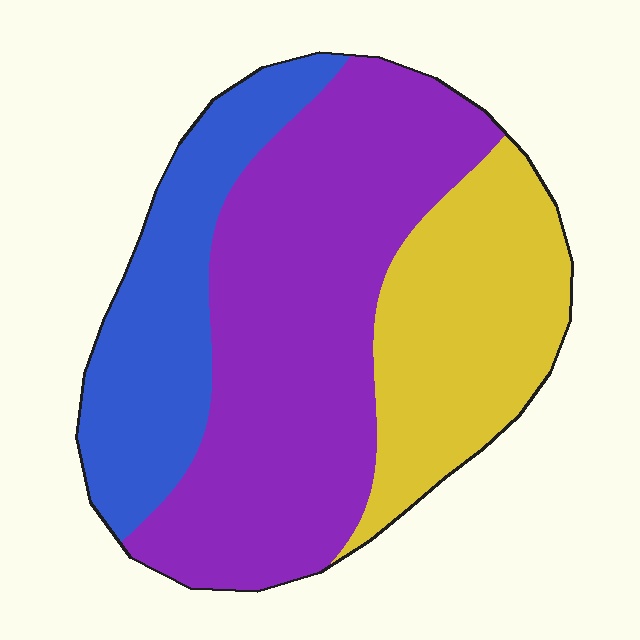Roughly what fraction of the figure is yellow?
Yellow covers about 25% of the figure.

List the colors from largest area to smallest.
From largest to smallest: purple, yellow, blue.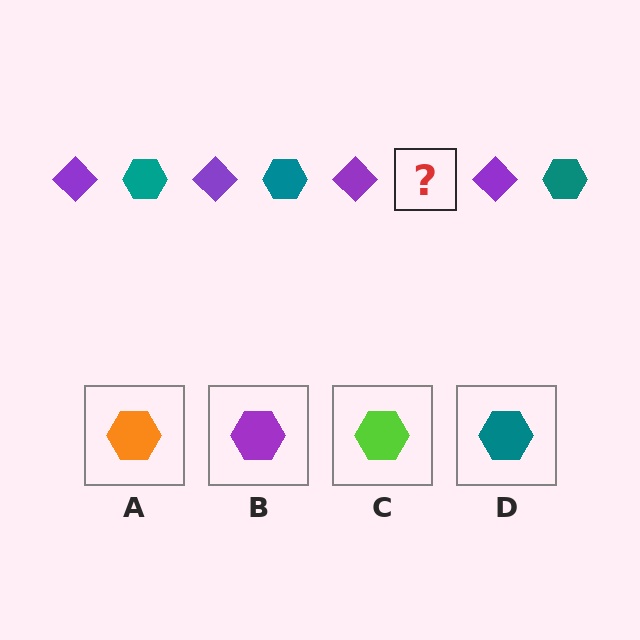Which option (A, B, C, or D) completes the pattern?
D.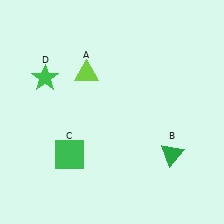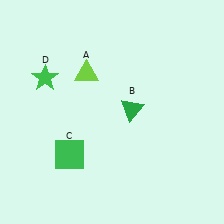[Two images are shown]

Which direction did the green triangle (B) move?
The green triangle (B) moved up.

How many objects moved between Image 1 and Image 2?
1 object moved between the two images.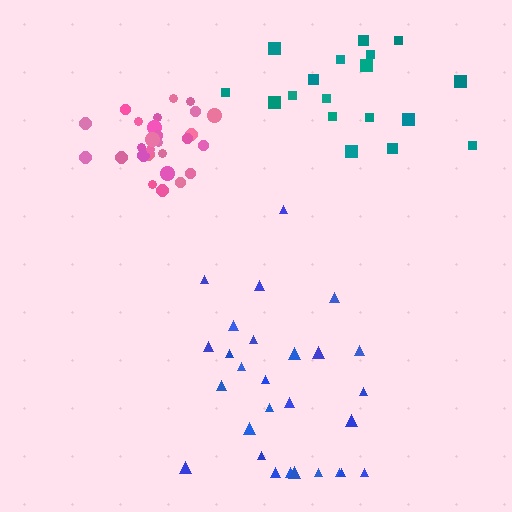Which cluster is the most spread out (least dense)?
Teal.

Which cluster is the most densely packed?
Pink.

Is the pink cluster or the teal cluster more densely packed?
Pink.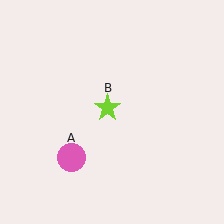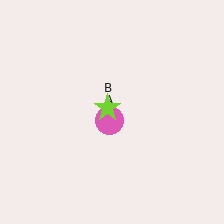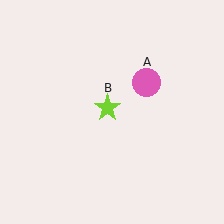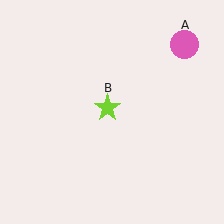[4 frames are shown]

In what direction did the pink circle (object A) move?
The pink circle (object A) moved up and to the right.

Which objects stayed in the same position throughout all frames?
Lime star (object B) remained stationary.